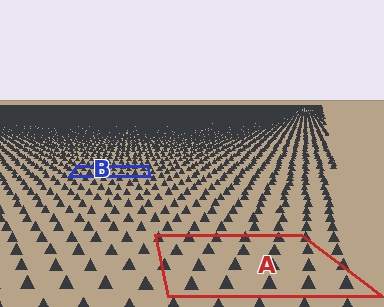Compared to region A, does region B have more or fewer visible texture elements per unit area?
Region B has more texture elements per unit area — they are packed more densely because it is farther away.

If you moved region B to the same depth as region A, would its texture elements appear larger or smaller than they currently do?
They would appear larger. At a closer depth, the same texture elements are projected at a bigger on-screen size.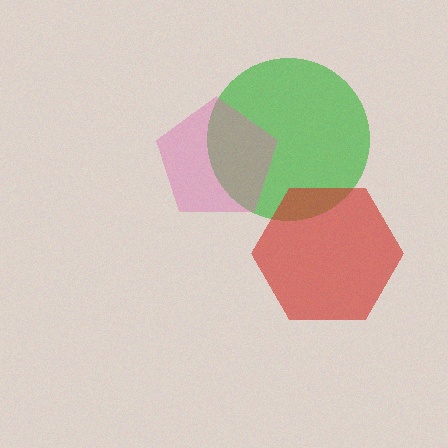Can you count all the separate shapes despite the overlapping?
Yes, there are 3 separate shapes.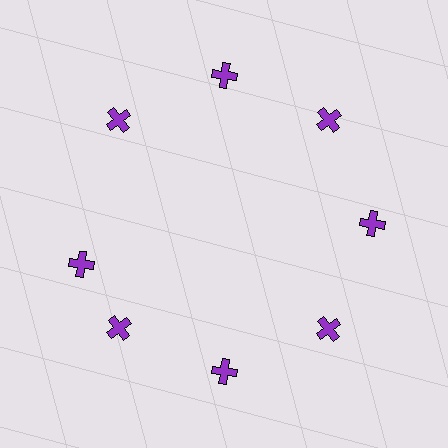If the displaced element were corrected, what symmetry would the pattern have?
It would have 8-fold rotational symmetry — the pattern would map onto itself every 45 degrees.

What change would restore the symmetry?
The symmetry would be restored by rotating it back into even spacing with its neighbors so that all 8 crosses sit at equal angles and equal distance from the center.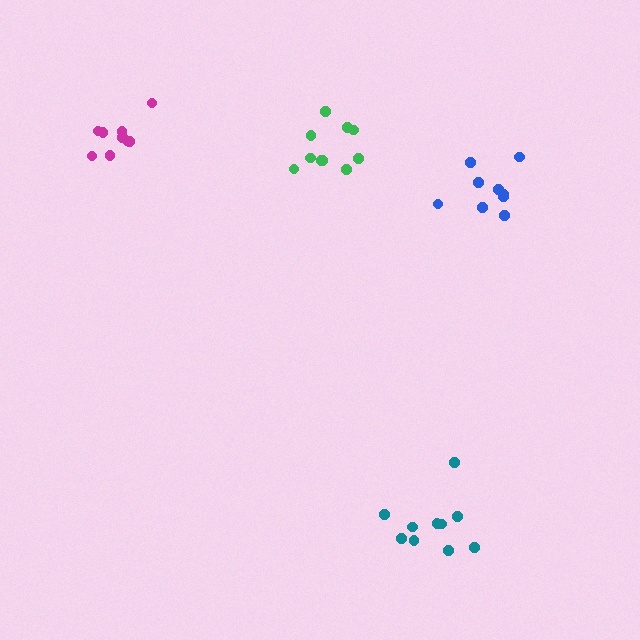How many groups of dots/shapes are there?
There are 4 groups.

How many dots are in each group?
Group 1: 10 dots, Group 2: 10 dots, Group 3: 9 dots, Group 4: 9 dots (38 total).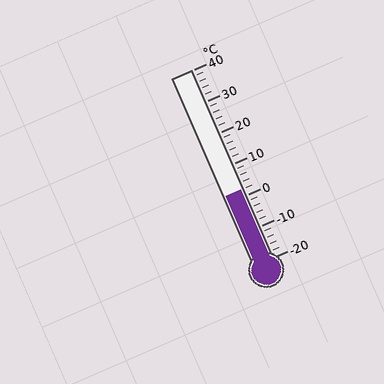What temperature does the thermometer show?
The thermometer shows approximately 2°C.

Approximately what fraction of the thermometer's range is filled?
The thermometer is filled to approximately 35% of its range.